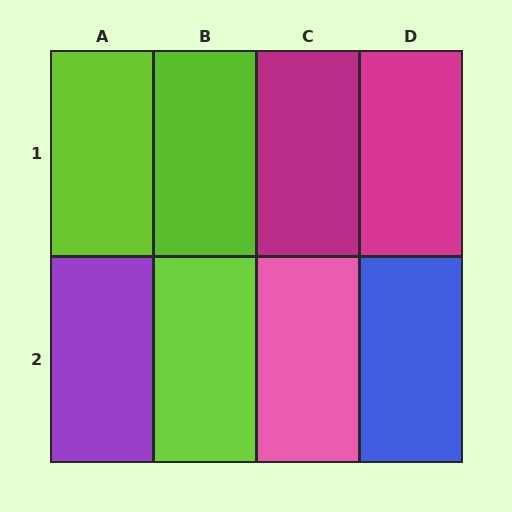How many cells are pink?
1 cell is pink.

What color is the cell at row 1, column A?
Lime.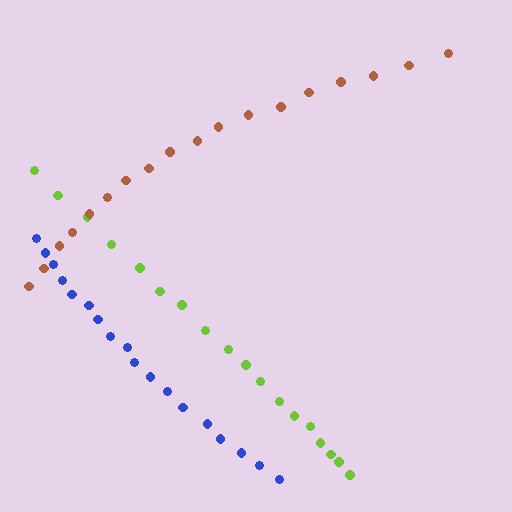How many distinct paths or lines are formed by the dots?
There are 3 distinct paths.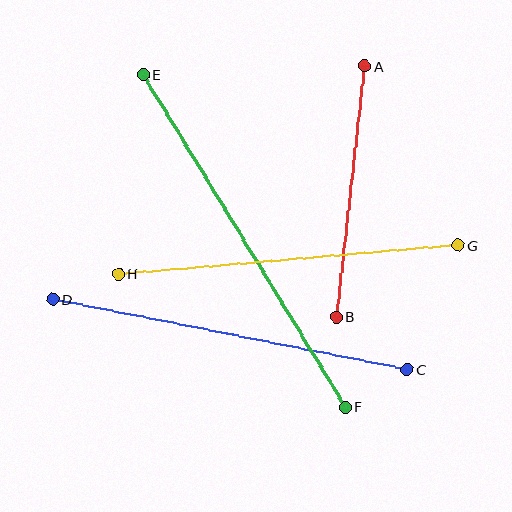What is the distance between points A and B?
The distance is approximately 253 pixels.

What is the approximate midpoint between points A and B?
The midpoint is at approximately (351, 191) pixels.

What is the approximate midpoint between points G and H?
The midpoint is at approximately (288, 260) pixels.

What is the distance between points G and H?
The distance is approximately 341 pixels.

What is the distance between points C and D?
The distance is approximately 361 pixels.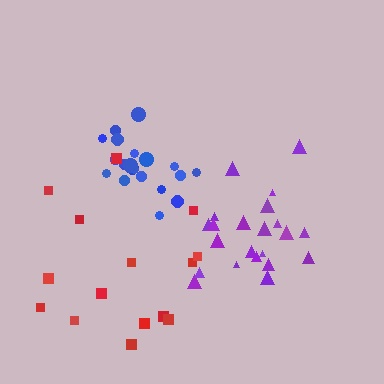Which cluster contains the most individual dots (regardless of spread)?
Purple (22).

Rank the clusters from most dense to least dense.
blue, purple, red.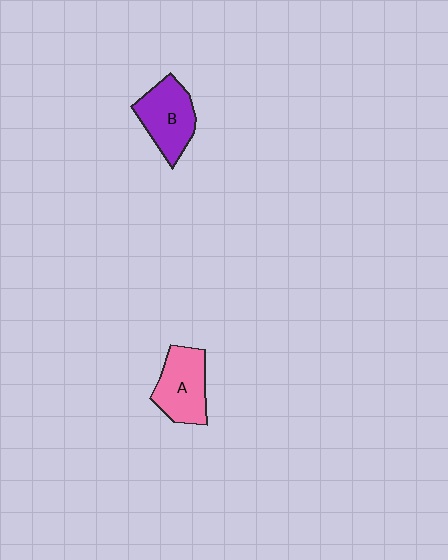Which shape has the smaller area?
Shape A (pink).